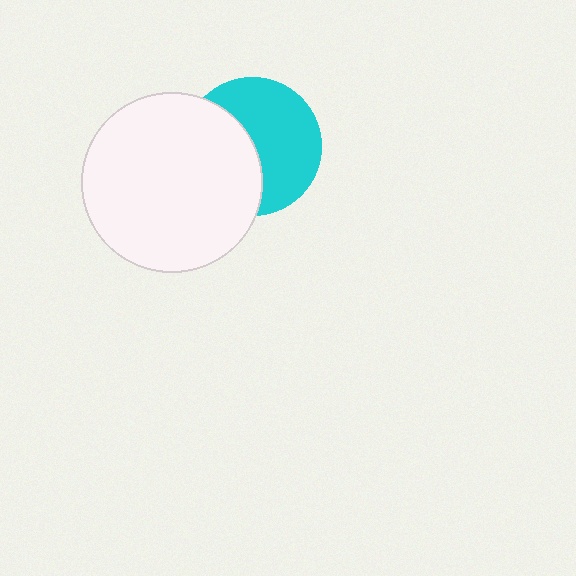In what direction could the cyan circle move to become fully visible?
The cyan circle could move right. That would shift it out from behind the white circle entirely.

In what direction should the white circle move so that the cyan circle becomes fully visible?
The white circle should move left. That is the shortest direction to clear the overlap and leave the cyan circle fully visible.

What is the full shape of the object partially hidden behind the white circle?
The partially hidden object is a cyan circle.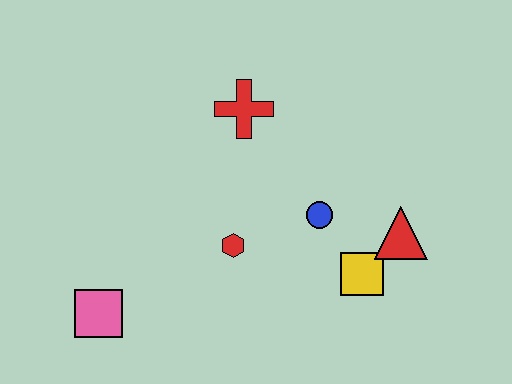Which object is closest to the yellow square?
The red triangle is closest to the yellow square.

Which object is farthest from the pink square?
The red triangle is farthest from the pink square.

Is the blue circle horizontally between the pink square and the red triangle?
Yes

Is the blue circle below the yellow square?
No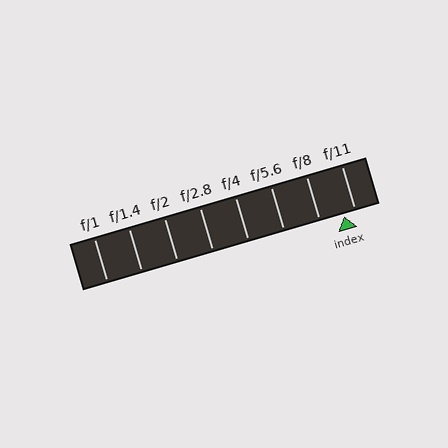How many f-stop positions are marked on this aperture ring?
There are 8 f-stop positions marked.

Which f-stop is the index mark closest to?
The index mark is closest to f/11.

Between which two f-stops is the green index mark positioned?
The index mark is between f/8 and f/11.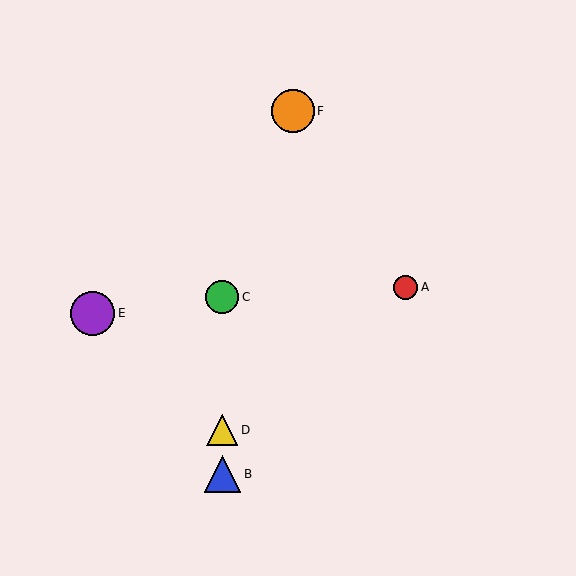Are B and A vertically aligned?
No, B is at x≈222 and A is at x≈405.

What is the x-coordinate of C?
Object C is at x≈222.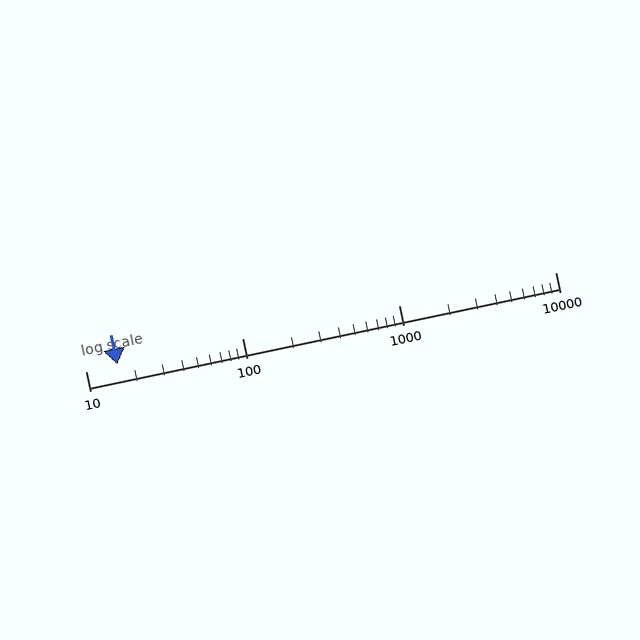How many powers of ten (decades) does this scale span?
The scale spans 3 decades, from 10 to 10000.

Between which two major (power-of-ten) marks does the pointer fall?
The pointer is between 10 and 100.